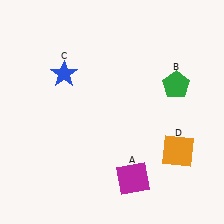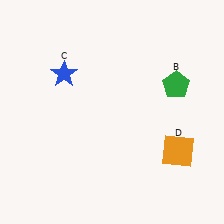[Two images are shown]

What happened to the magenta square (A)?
The magenta square (A) was removed in Image 2. It was in the bottom-right area of Image 1.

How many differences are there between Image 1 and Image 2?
There is 1 difference between the two images.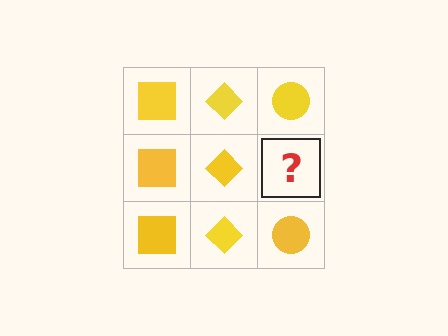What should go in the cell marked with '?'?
The missing cell should contain a yellow circle.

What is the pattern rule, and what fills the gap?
The rule is that each column has a consistent shape. The gap should be filled with a yellow circle.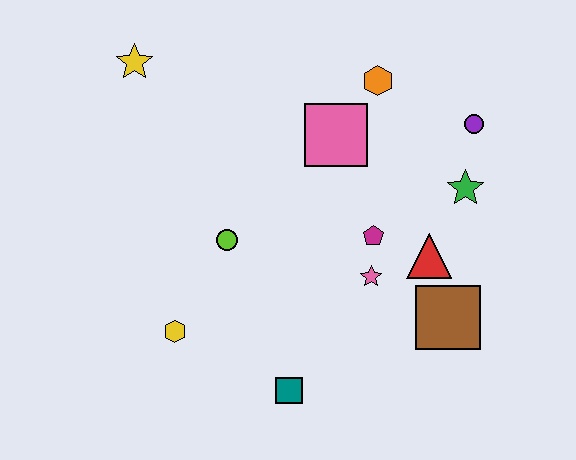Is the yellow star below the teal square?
No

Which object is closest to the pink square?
The orange hexagon is closest to the pink square.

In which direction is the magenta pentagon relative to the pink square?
The magenta pentagon is below the pink square.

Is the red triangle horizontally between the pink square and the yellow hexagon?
No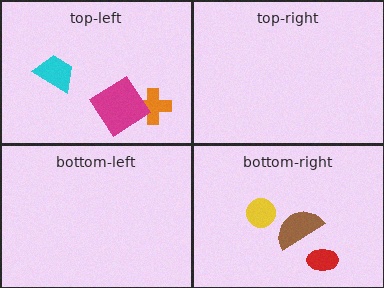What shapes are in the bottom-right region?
The brown semicircle, the red ellipse, the yellow circle.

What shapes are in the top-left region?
The orange cross, the magenta diamond, the cyan trapezoid.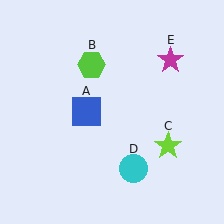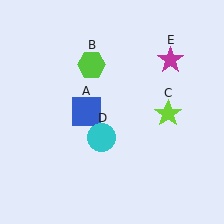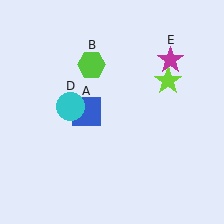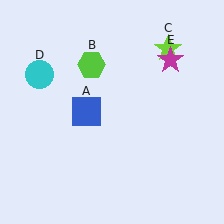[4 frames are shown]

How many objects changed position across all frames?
2 objects changed position: lime star (object C), cyan circle (object D).